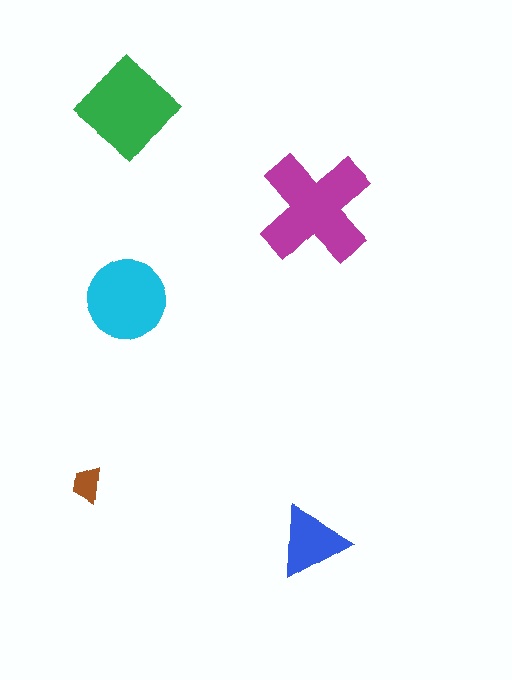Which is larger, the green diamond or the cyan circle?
The green diamond.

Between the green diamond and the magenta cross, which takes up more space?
The magenta cross.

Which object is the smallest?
The brown trapezoid.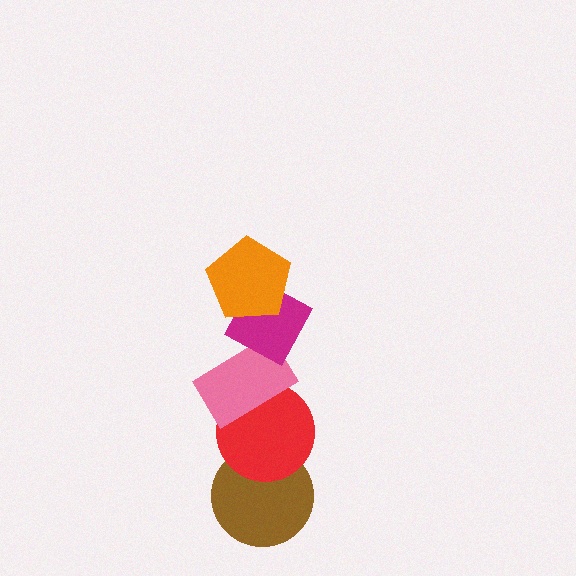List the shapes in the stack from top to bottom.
From top to bottom: the orange pentagon, the magenta diamond, the pink rectangle, the red circle, the brown circle.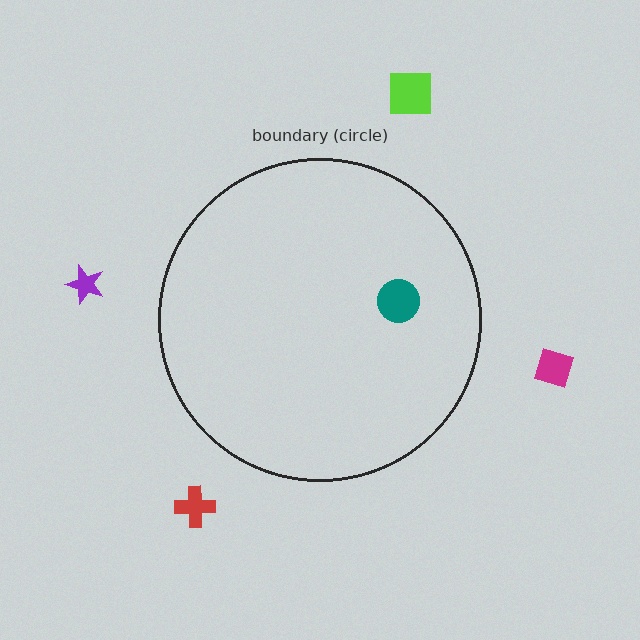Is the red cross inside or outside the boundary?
Outside.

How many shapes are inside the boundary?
1 inside, 4 outside.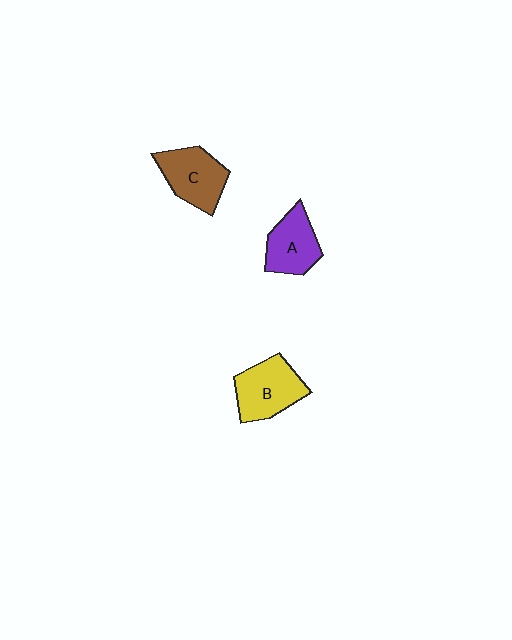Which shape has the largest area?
Shape B (yellow).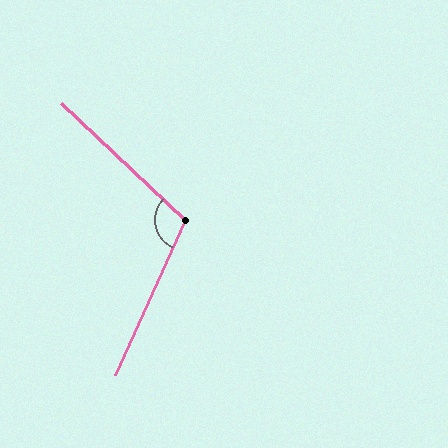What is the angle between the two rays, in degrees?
Approximately 109 degrees.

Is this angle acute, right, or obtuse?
It is obtuse.